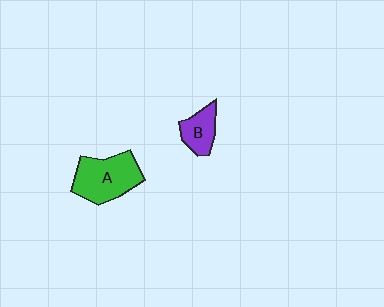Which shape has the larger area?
Shape A (green).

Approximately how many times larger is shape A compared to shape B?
Approximately 1.9 times.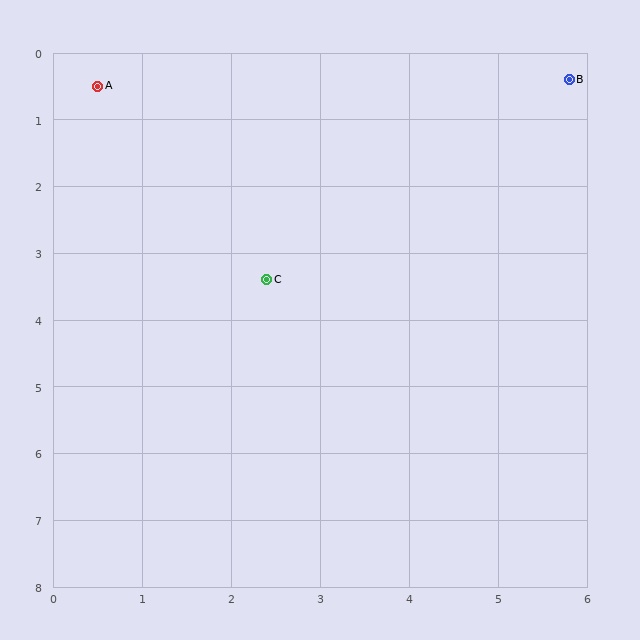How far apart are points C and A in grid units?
Points C and A are about 3.5 grid units apart.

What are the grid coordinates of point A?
Point A is at approximately (0.5, 0.5).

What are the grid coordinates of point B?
Point B is at approximately (5.8, 0.4).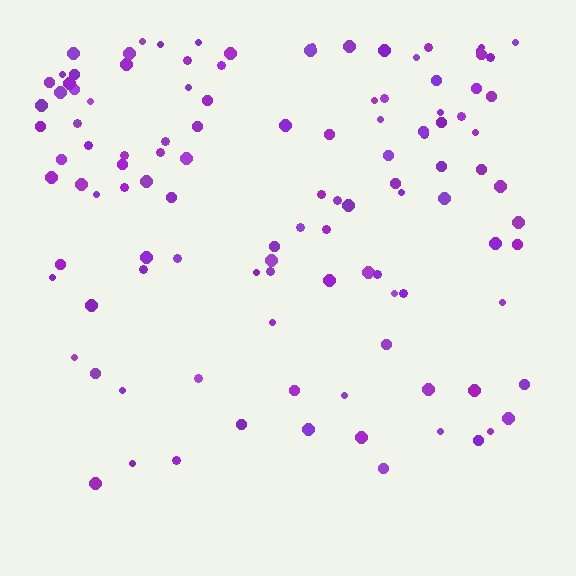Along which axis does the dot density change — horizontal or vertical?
Vertical.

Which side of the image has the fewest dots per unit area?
The bottom.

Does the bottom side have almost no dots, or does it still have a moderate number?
Still a moderate number, just noticeably fewer than the top.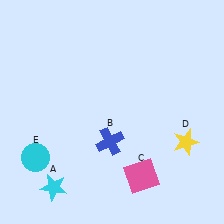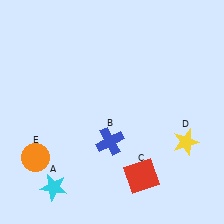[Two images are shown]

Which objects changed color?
C changed from pink to red. E changed from cyan to orange.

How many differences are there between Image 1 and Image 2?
There are 2 differences between the two images.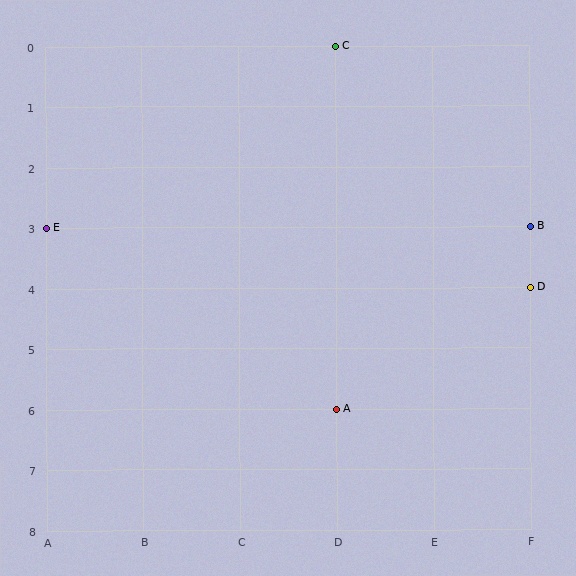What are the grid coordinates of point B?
Point B is at grid coordinates (F, 3).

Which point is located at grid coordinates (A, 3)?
Point E is at (A, 3).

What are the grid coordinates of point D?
Point D is at grid coordinates (F, 4).